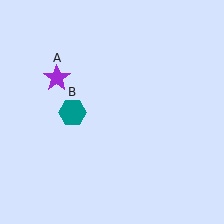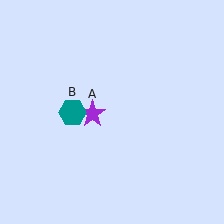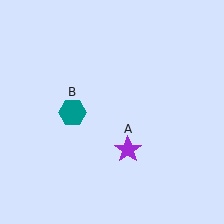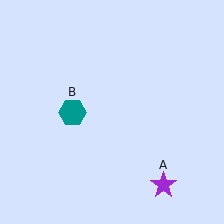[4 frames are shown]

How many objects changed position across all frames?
1 object changed position: purple star (object A).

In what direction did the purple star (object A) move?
The purple star (object A) moved down and to the right.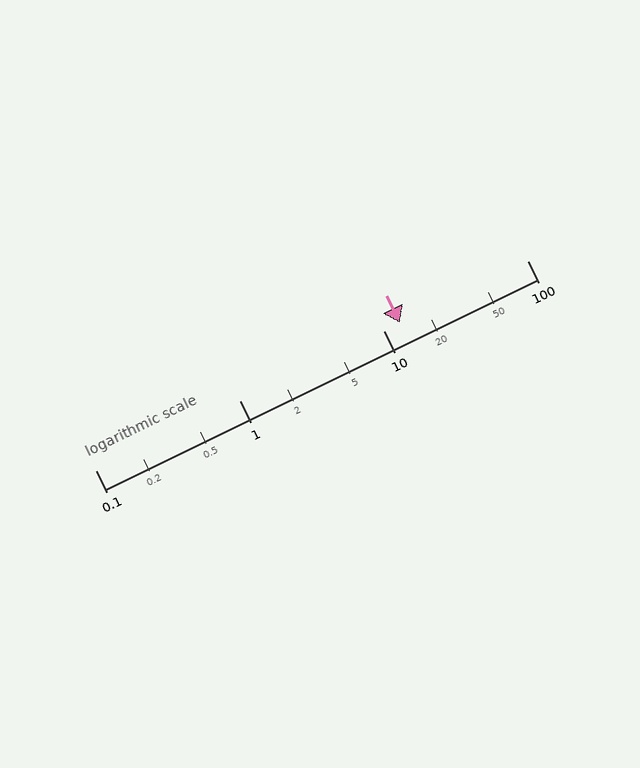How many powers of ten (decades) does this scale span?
The scale spans 3 decades, from 0.1 to 100.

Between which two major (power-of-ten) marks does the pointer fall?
The pointer is between 10 and 100.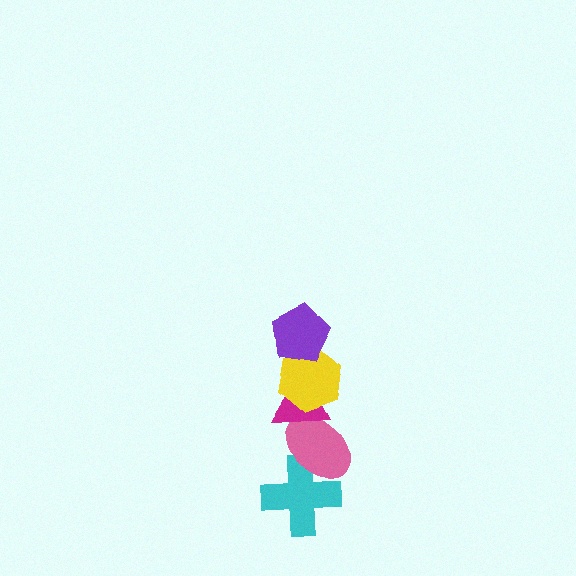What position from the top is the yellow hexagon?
The yellow hexagon is 2nd from the top.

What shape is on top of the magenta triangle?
The yellow hexagon is on top of the magenta triangle.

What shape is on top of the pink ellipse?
The magenta triangle is on top of the pink ellipse.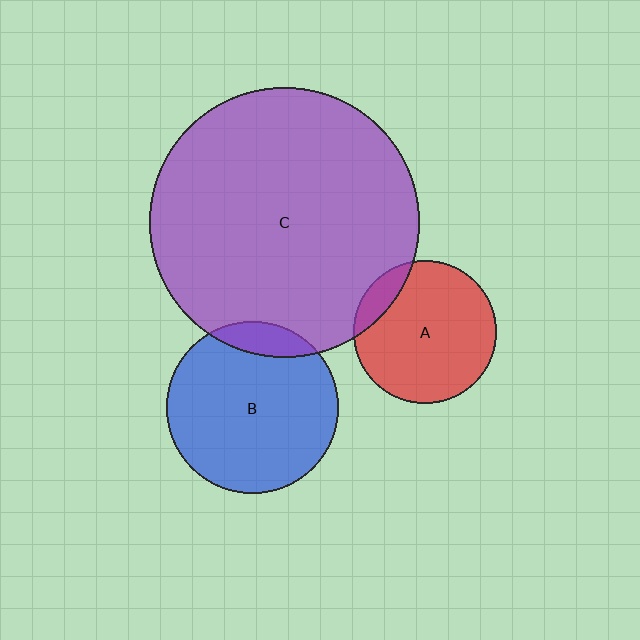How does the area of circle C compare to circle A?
Approximately 3.6 times.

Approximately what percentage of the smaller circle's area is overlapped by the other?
Approximately 10%.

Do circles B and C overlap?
Yes.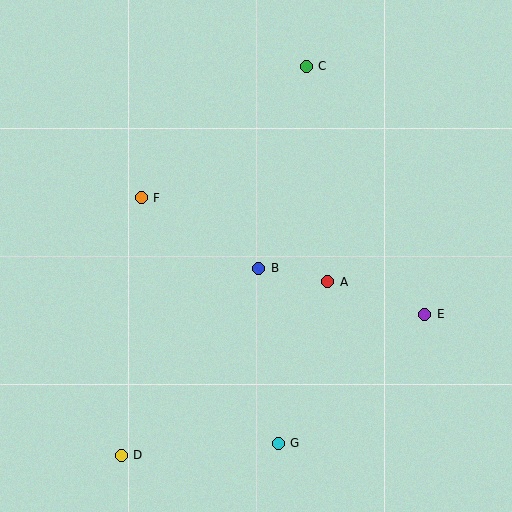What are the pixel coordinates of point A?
Point A is at (328, 282).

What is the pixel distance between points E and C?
The distance between E and C is 275 pixels.